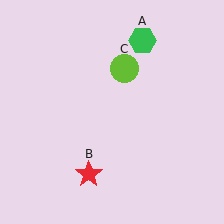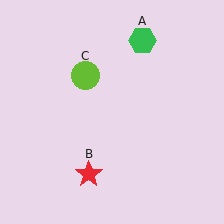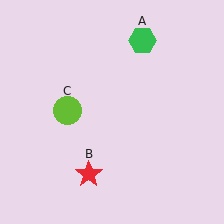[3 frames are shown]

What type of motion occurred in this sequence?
The lime circle (object C) rotated counterclockwise around the center of the scene.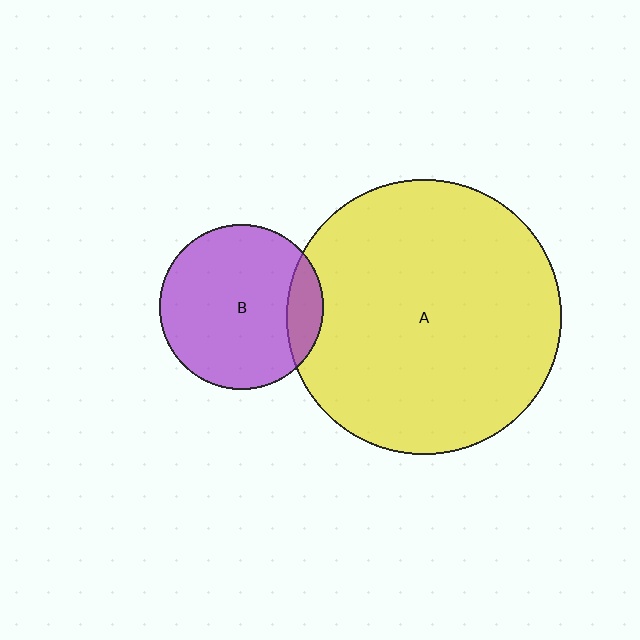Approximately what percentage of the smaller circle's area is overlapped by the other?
Approximately 15%.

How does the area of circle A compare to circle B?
Approximately 2.8 times.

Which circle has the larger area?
Circle A (yellow).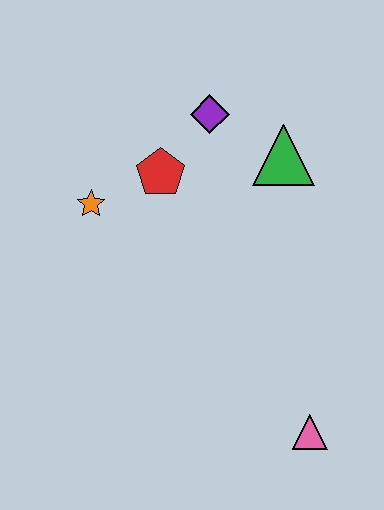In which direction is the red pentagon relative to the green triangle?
The red pentagon is to the left of the green triangle.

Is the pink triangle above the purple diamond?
No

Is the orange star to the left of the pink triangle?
Yes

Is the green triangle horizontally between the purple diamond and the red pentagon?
No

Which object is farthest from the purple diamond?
The pink triangle is farthest from the purple diamond.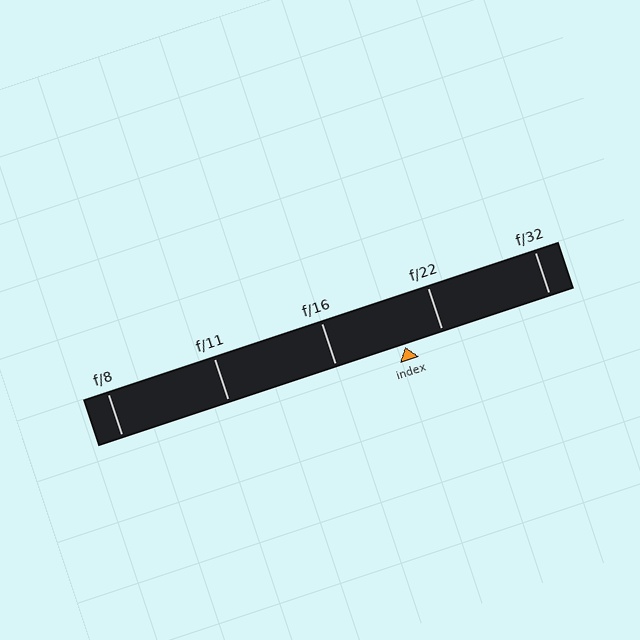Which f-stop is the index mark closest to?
The index mark is closest to f/22.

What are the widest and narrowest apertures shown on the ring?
The widest aperture shown is f/8 and the narrowest is f/32.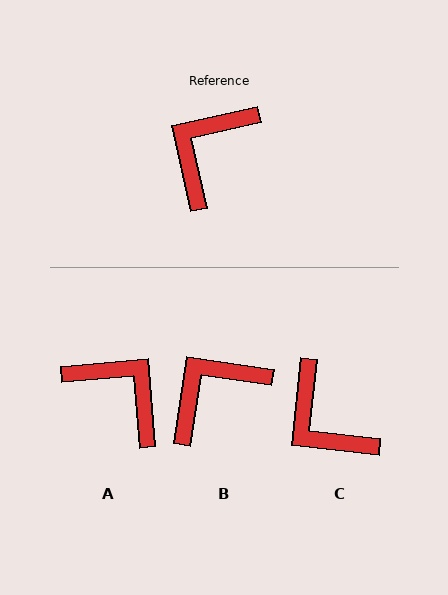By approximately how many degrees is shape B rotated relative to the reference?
Approximately 21 degrees clockwise.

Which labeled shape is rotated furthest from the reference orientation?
A, about 98 degrees away.